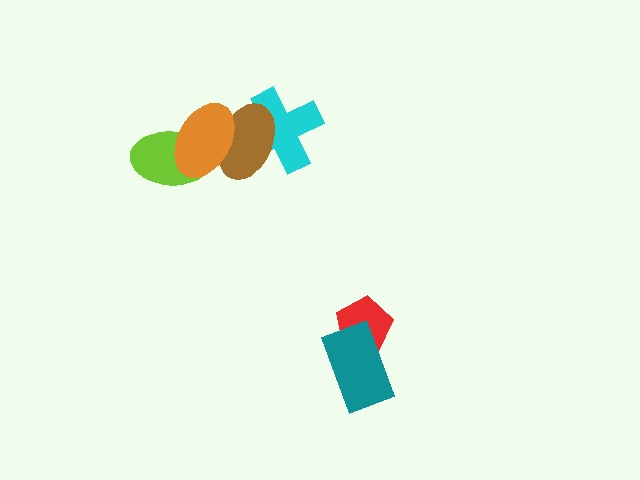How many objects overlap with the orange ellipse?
2 objects overlap with the orange ellipse.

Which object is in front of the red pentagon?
The teal rectangle is in front of the red pentagon.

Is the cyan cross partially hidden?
Yes, it is partially covered by another shape.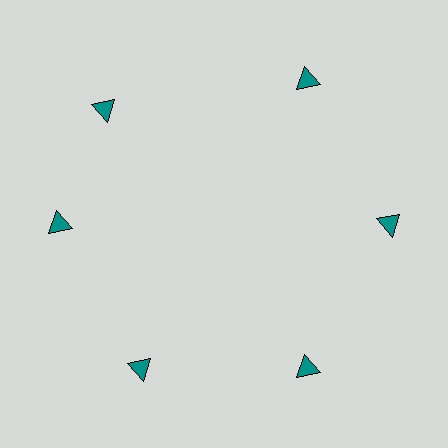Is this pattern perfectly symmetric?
No. The 6 teal triangles are arranged in a ring, but one element near the 11 o'clock position is rotated out of alignment along the ring, breaking the 6-fold rotational symmetry.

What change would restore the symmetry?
The symmetry would be restored by rotating it back into even spacing with its neighbors so that all 6 triangles sit at equal angles and equal distance from the center.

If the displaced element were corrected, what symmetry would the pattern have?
It would have 6-fold rotational symmetry — the pattern would map onto itself every 60 degrees.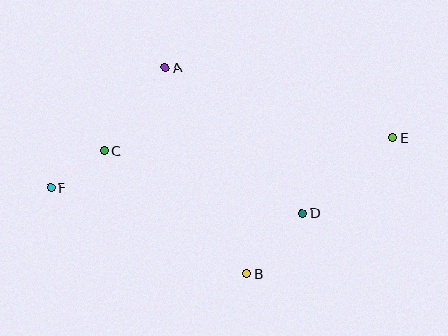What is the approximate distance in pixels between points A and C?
The distance between A and C is approximately 103 pixels.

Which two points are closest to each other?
Points C and F are closest to each other.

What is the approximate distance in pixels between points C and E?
The distance between C and E is approximately 288 pixels.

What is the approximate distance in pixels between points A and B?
The distance between A and B is approximately 222 pixels.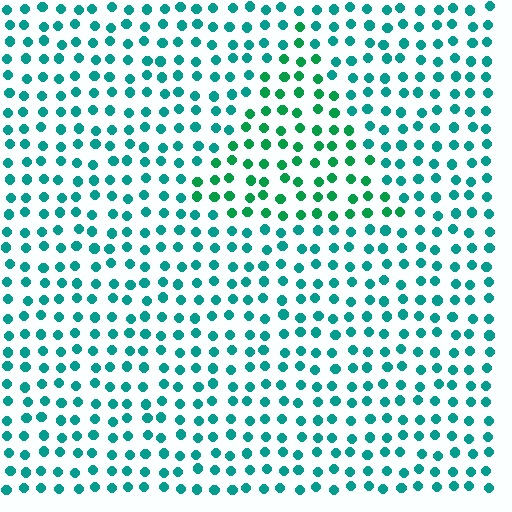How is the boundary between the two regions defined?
The boundary is defined purely by a slight shift in hue (about 28 degrees). Spacing, size, and orientation are identical on both sides.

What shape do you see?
I see a triangle.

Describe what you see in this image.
The image is filled with small teal elements in a uniform arrangement. A triangle-shaped region is visible where the elements are tinted to a slightly different hue, forming a subtle color boundary.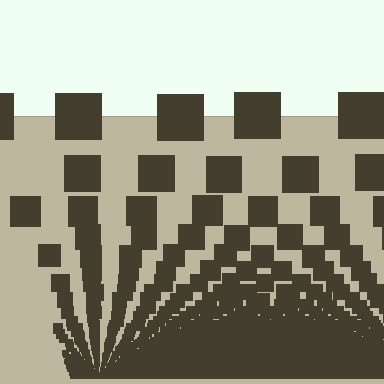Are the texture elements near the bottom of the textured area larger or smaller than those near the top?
Smaller. The gradient is inverted — elements near the bottom are smaller and denser.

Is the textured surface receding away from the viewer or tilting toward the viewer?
The surface appears to tilt toward the viewer. Texture elements get larger and sparser toward the top.